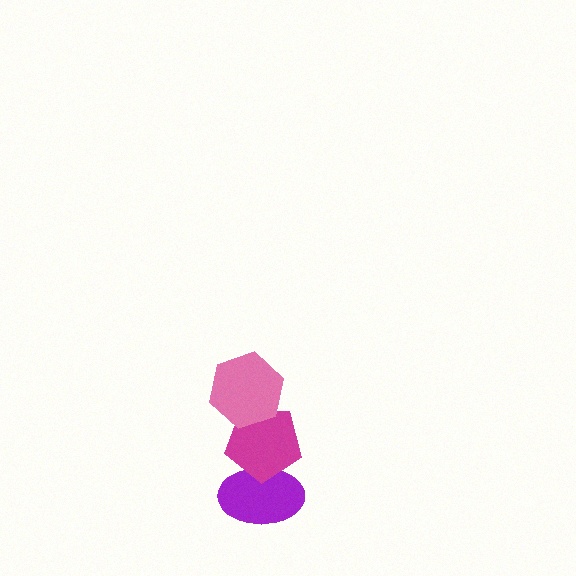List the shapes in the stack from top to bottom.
From top to bottom: the pink hexagon, the magenta pentagon, the purple ellipse.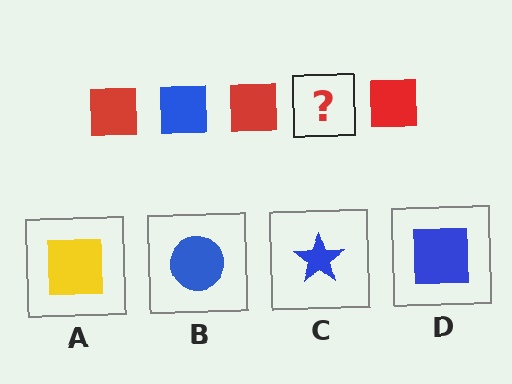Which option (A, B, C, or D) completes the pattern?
D.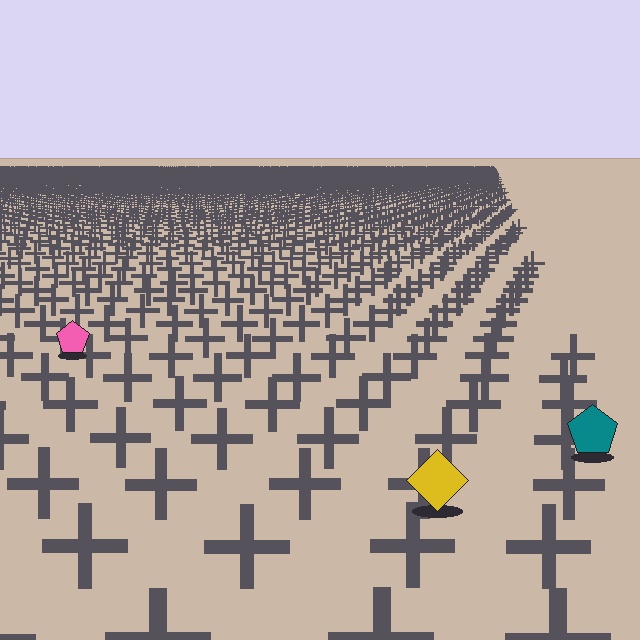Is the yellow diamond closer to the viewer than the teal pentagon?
Yes. The yellow diamond is closer — you can tell from the texture gradient: the ground texture is coarser near it.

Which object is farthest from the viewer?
The pink pentagon is farthest from the viewer. It appears smaller and the ground texture around it is denser.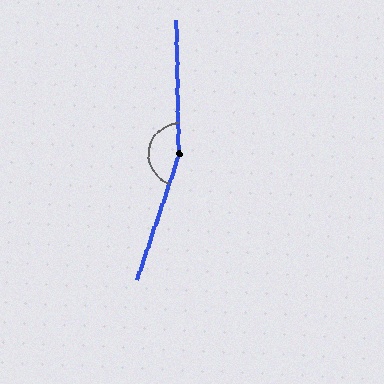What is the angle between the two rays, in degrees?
Approximately 160 degrees.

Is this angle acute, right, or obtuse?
It is obtuse.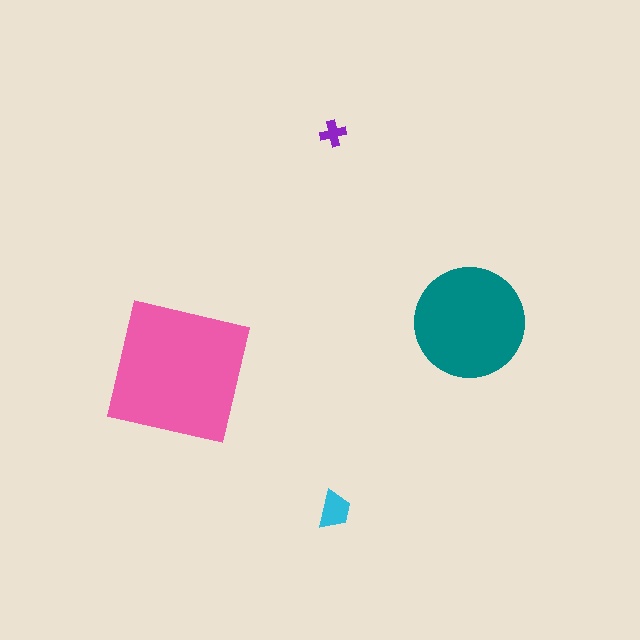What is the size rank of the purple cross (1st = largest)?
4th.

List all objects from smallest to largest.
The purple cross, the cyan trapezoid, the teal circle, the pink square.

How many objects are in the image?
There are 4 objects in the image.